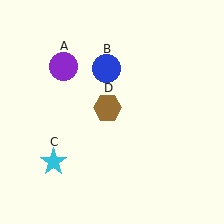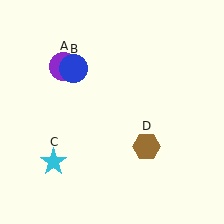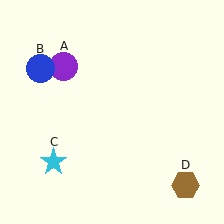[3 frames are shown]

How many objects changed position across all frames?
2 objects changed position: blue circle (object B), brown hexagon (object D).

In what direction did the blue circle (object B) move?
The blue circle (object B) moved left.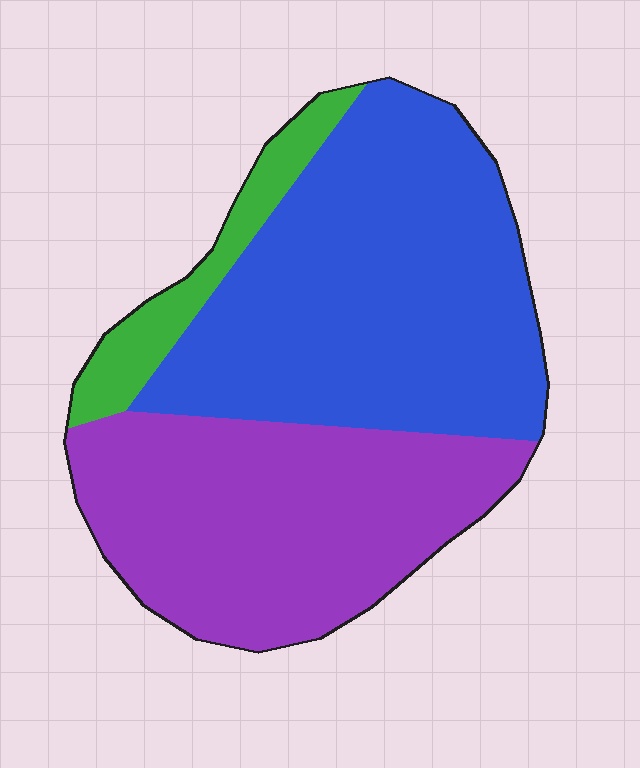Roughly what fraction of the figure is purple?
Purple takes up about two fifths (2/5) of the figure.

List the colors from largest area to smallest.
From largest to smallest: blue, purple, green.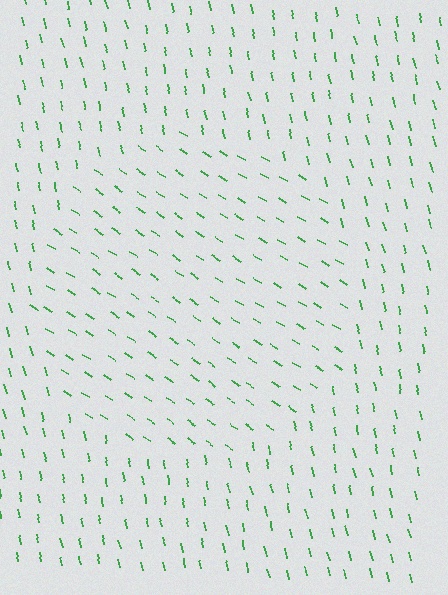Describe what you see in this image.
The image is filled with small green line segments. A circle region in the image has lines oriented differently from the surrounding lines, creating a visible texture boundary.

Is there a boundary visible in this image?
Yes, there is a texture boundary formed by a change in line orientation.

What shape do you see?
I see a circle.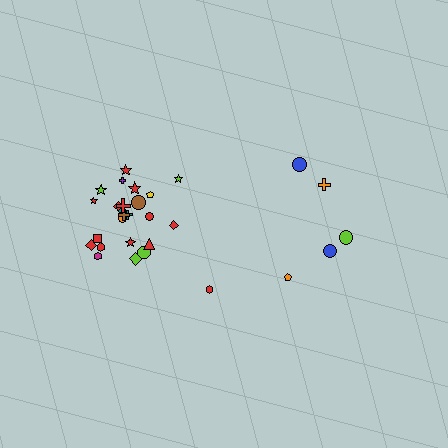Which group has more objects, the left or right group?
The left group.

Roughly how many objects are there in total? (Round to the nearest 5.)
Roughly 30 objects in total.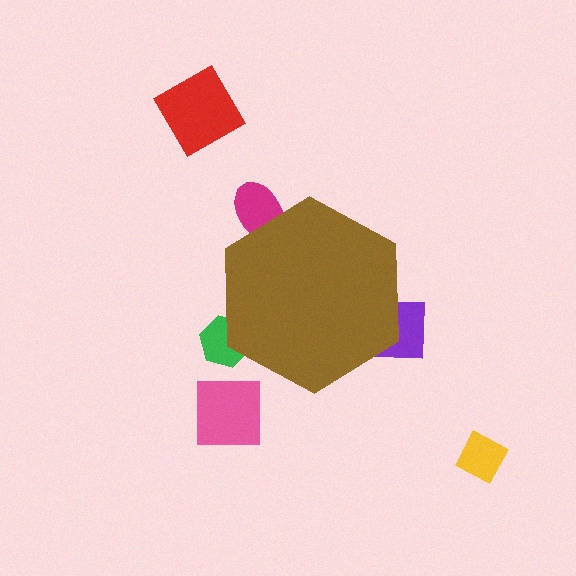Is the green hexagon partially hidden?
Yes, the green hexagon is partially hidden behind the brown hexagon.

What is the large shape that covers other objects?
A brown hexagon.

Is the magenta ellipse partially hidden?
Yes, the magenta ellipse is partially hidden behind the brown hexagon.